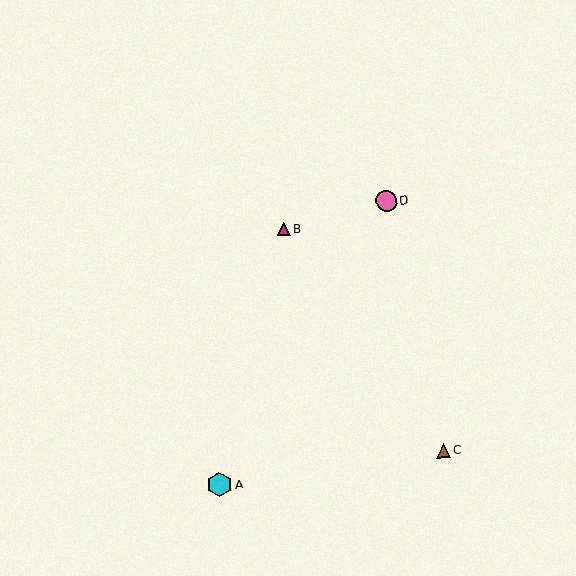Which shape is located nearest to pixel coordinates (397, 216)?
The pink circle (labeled D) at (386, 201) is nearest to that location.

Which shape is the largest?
The cyan hexagon (labeled A) is the largest.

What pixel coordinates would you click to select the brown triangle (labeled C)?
Click at (443, 451) to select the brown triangle C.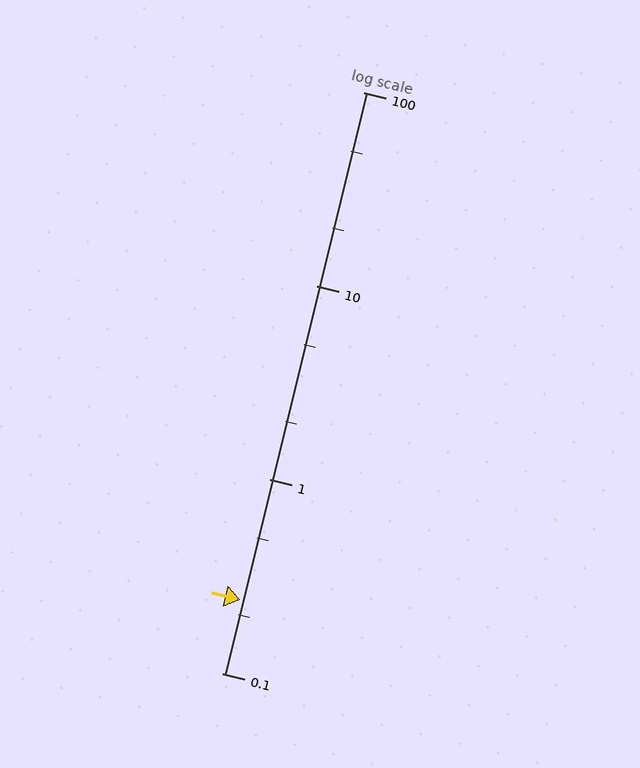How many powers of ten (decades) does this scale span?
The scale spans 3 decades, from 0.1 to 100.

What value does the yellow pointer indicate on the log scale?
The pointer indicates approximately 0.24.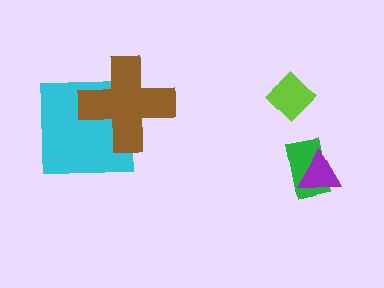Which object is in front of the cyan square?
The brown cross is in front of the cyan square.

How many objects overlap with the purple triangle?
1 object overlaps with the purple triangle.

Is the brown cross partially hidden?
No, no other shape covers it.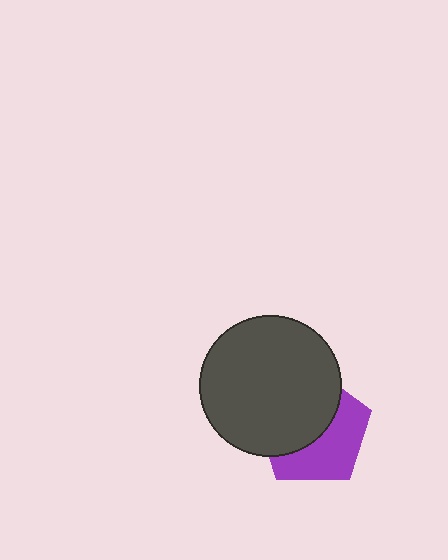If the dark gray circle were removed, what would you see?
You would see the complete purple pentagon.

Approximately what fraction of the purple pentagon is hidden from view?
Roughly 53% of the purple pentagon is hidden behind the dark gray circle.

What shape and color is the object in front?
The object in front is a dark gray circle.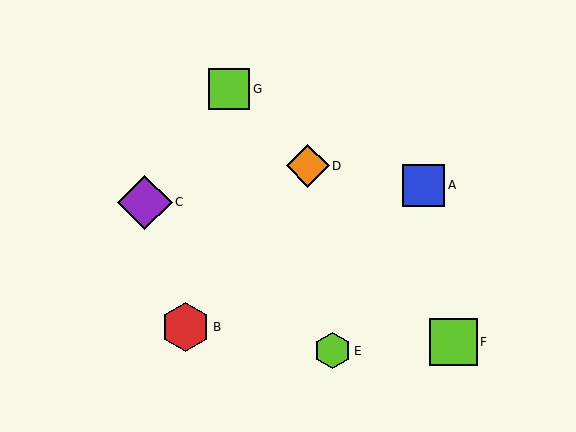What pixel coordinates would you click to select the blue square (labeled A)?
Click at (424, 185) to select the blue square A.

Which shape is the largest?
The purple diamond (labeled C) is the largest.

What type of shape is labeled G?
Shape G is a lime square.